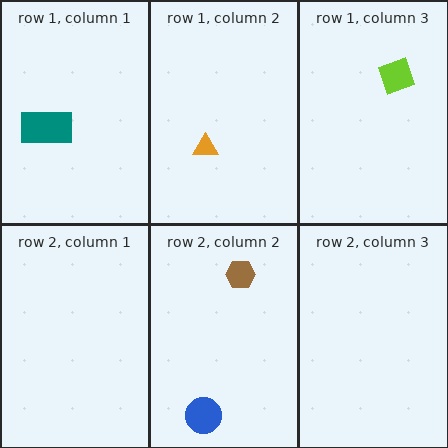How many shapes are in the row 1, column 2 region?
1.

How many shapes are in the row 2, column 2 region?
2.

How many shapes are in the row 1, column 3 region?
1.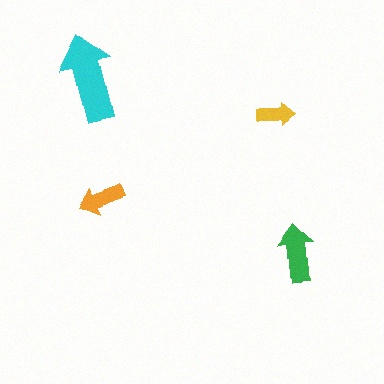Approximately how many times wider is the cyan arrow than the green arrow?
About 1.5 times wider.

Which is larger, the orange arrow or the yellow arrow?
The orange one.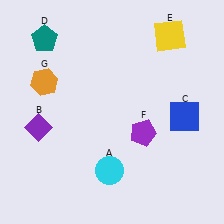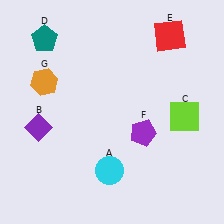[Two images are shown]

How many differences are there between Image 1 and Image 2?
There are 2 differences between the two images.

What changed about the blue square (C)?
In Image 1, C is blue. In Image 2, it changed to lime.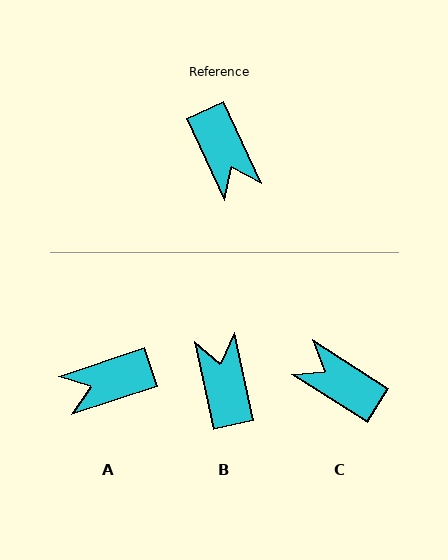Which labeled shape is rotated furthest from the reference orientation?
B, about 167 degrees away.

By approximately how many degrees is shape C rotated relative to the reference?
Approximately 147 degrees clockwise.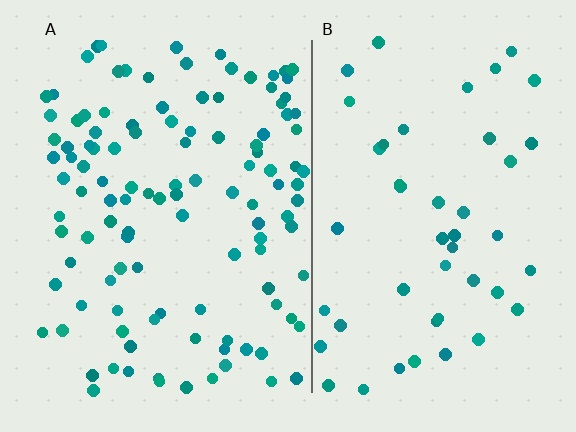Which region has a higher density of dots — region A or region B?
A (the left).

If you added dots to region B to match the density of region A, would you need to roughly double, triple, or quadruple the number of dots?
Approximately double.